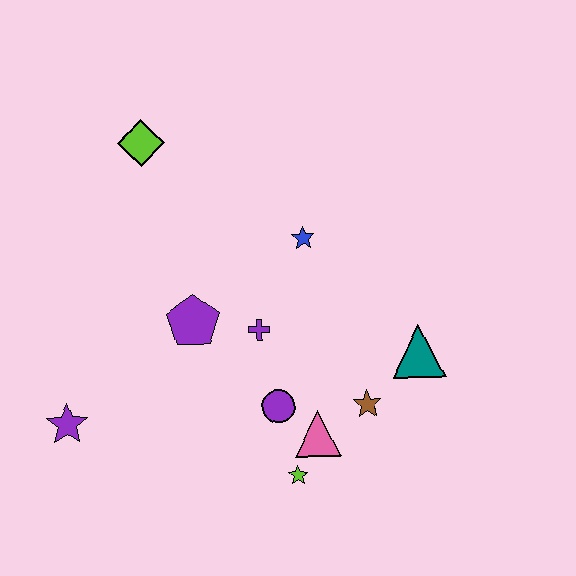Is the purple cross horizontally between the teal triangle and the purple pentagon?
Yes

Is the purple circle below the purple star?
No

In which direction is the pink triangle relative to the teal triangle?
The pink triangle is to the left of the teal triangle.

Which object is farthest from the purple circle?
The lime diamond is farthest from the purple circle.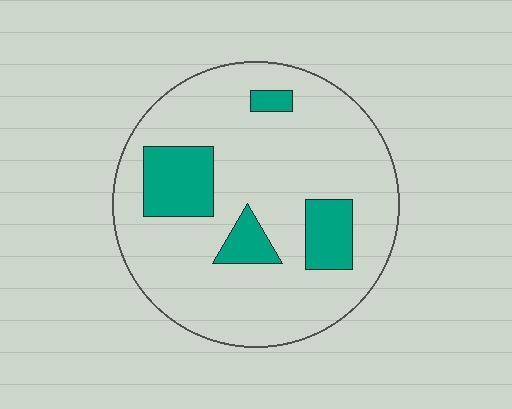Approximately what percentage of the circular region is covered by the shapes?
Approximately 20%.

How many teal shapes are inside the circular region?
4.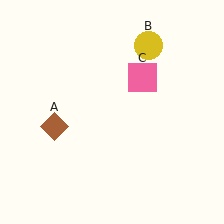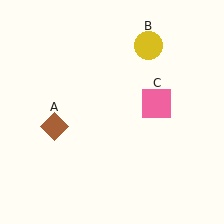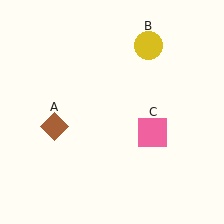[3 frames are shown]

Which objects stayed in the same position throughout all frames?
Brown diamond (object A) and yellow circle (object B) remained stationary.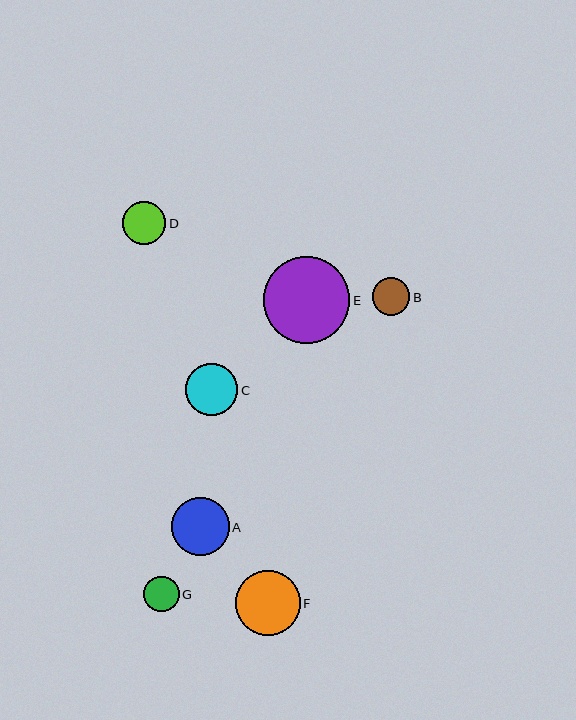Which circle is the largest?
Circle E is the largest with a size of approximately 87 pixels.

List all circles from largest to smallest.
From largest to smallest: E, F, A, C, D, B, G.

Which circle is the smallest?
Circle G is the smallest with a size of approximately 35 pixels.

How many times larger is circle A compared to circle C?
Circle A is approximately 1.1 times the size of circle C.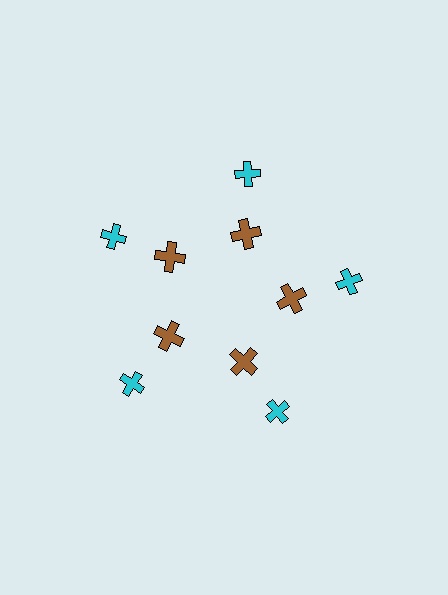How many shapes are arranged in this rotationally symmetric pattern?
There are 10 shapes, arranged in 5 groups of 2.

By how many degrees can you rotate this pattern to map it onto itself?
The pattern maps onto itself every 72 degrees of rotation.